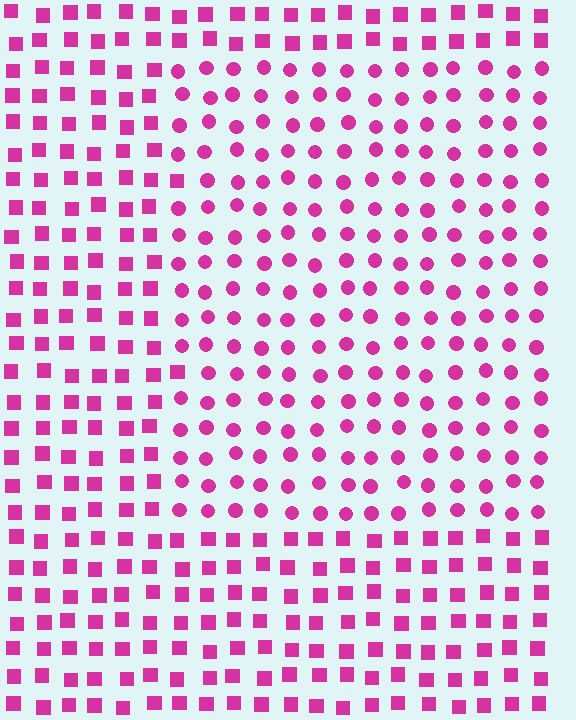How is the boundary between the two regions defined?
The boundary is defined by a change in element shape: circles inside vs. squares outside. All elements share the same color and spacing.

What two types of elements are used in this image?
The image uses circles inside the rectangle region and squares outside it.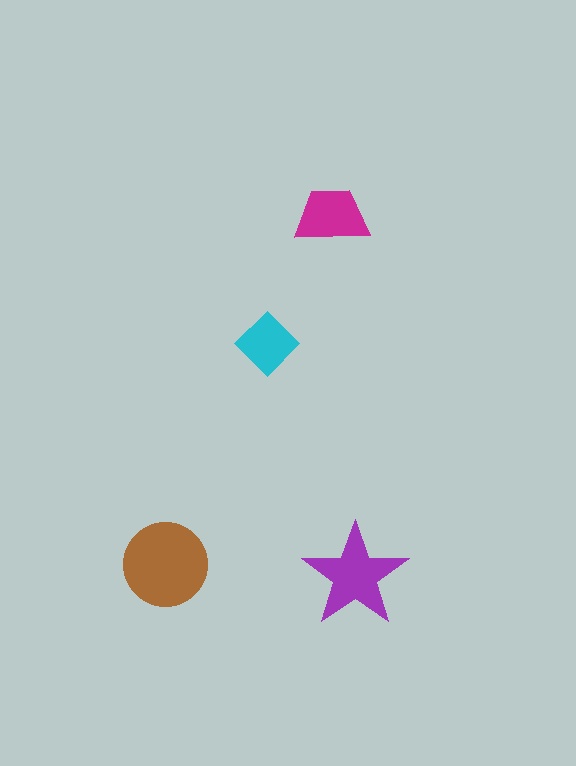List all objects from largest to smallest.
The brown circle, the purple star, the magenta trapezoid, the cyan diamond.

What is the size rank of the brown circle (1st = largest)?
1st.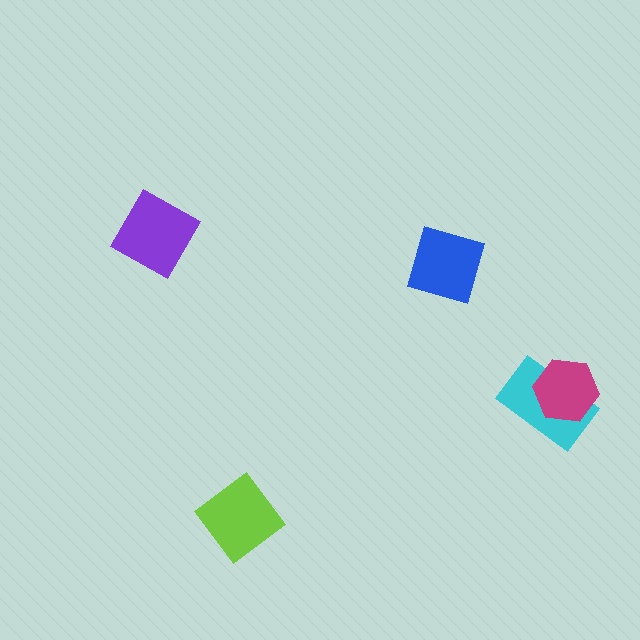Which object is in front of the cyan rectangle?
The magenta hexagon is in front of the cyan rectangle.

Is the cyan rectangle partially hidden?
Yes, it is partially covered by another shape.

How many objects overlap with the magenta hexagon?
1 object overlaps with the magenta hexagon.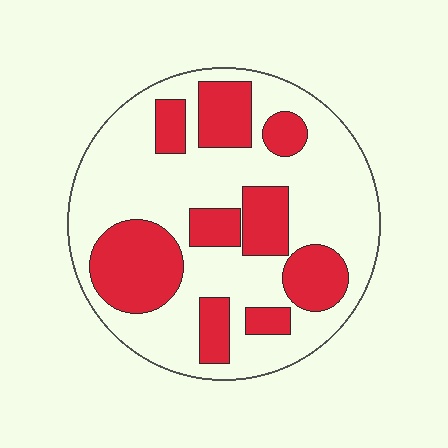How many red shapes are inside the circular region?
9.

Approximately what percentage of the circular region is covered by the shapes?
Approximately 35%.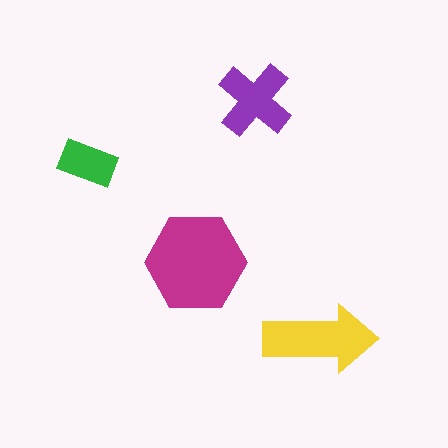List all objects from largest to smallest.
The magenta hexagon, the yellow arrow, the purple cross, the green rectangle.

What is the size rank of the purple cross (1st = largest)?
3rd.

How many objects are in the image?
There are 4 objects in the image.